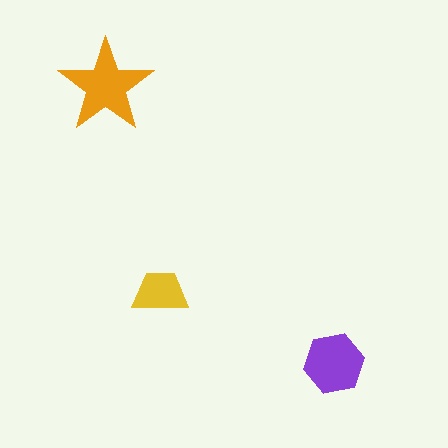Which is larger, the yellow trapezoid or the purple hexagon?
The purple hexagon.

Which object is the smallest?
The yellow trapezoid.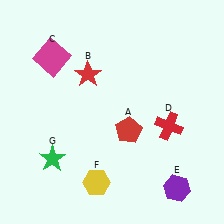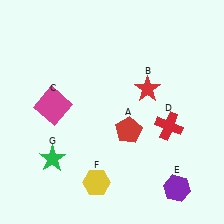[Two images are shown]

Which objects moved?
The objects that moved are: the red star (B), the magenta square (C).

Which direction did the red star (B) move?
The red star (B) moved right.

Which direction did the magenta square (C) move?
The magenta square (C) moved down.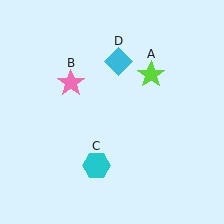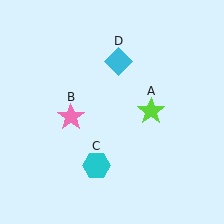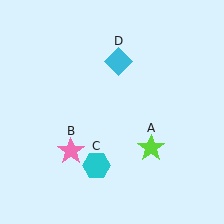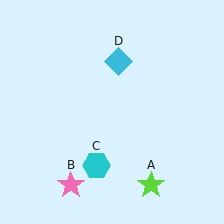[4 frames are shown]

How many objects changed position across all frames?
2 objects changed position: lime star (object A), pink star (object B).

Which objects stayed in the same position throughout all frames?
Cyan hexagon (object C) and cyan diamond (object D) remained stationary.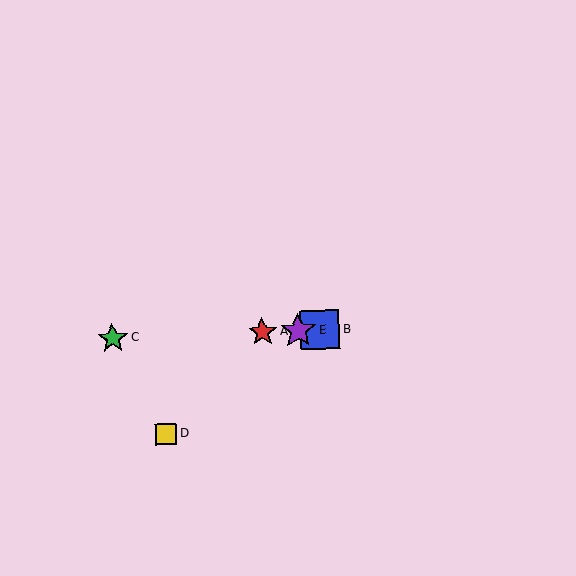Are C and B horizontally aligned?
Yes, both are at y≈338.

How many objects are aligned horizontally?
4 objects (A, B, C, E) are aligned horizontally.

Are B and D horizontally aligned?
No, B is at y≈330 and D is at y≈434.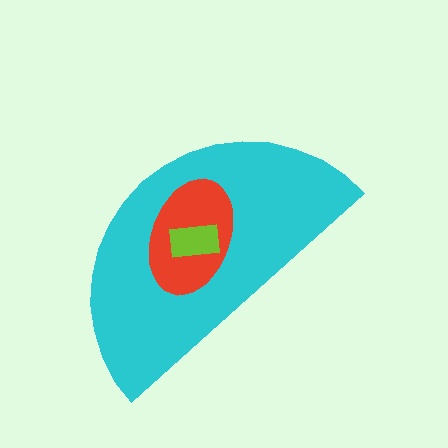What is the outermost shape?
The cyan semicircle.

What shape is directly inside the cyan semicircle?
The red ellipse.